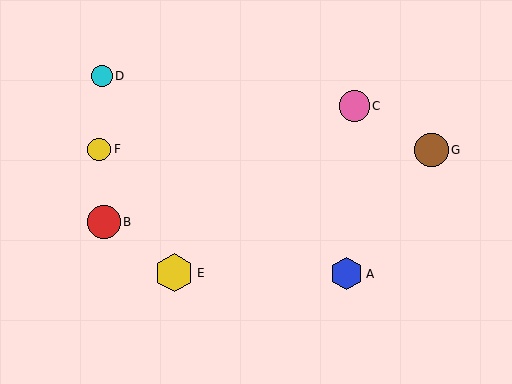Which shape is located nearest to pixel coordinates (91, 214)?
The red circle (labeled B) at (104, 222) is nearest to that location.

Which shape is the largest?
The yellow hexagon (labeled E) is the largest.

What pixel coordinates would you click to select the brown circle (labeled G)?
Click at (432, 150) to select the brown circle G.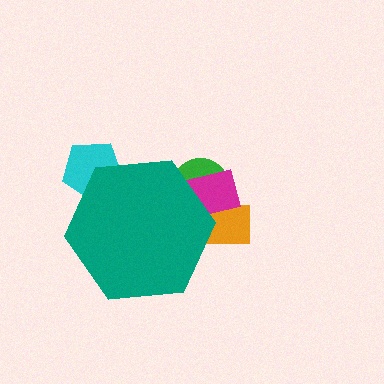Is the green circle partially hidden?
Yes, the green circle is partially hidden behind the teal hexagon.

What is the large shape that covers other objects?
A teal hexagon.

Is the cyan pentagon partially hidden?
Yes, the cyan pentagon is partially hidden behind the teal hexagon.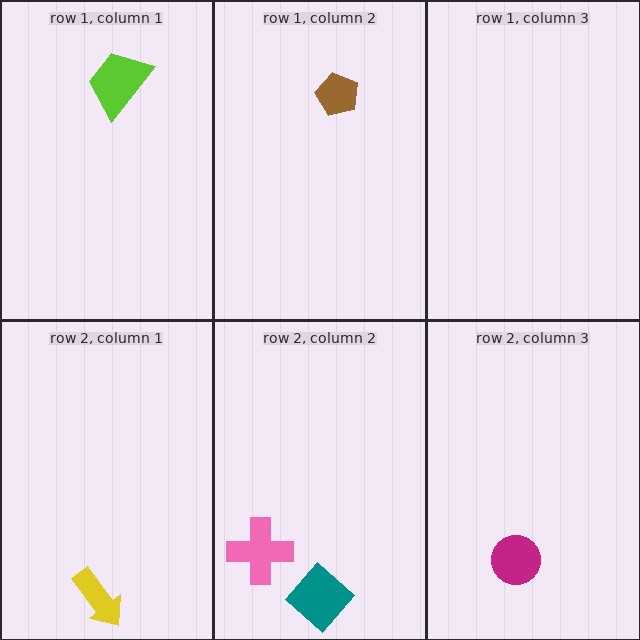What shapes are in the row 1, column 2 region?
The brown pentagon.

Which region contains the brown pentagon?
The row 1, column 2 region.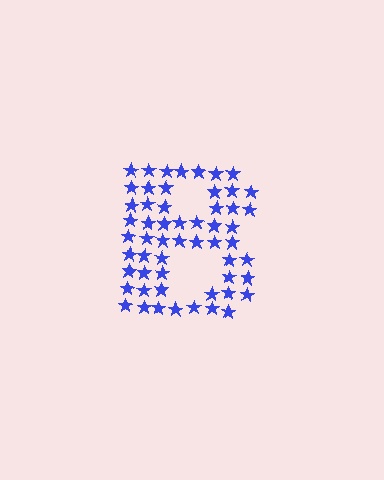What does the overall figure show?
The overall figure shows the letter B.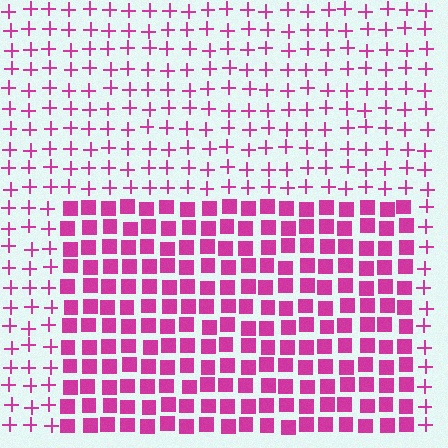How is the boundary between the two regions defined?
The boundary is defined by a change in element shape: squares inside vs. plus signs outside. All elements share the same color and spacing.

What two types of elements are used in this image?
The image uses squares inside the rectangle region and plus signs outside it.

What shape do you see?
I see a rectangle.